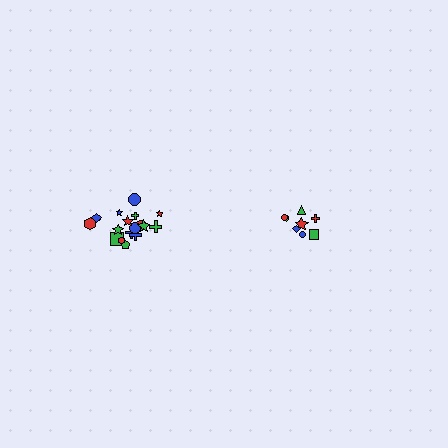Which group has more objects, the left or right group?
The left group.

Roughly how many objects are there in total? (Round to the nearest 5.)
Roughly 25 objects in total.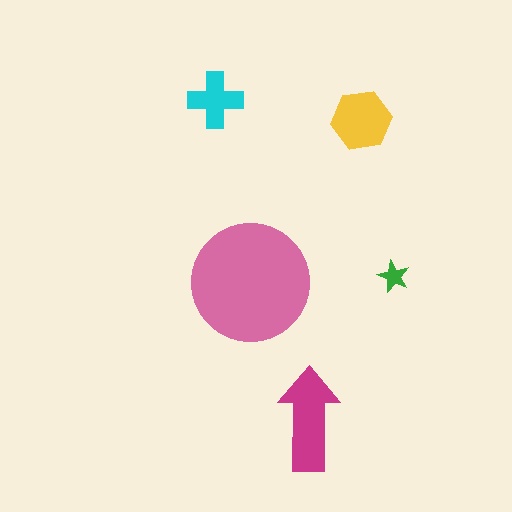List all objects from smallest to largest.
The green star, the cyan cross, the yellow hexagon, the magenta arrow, the pink circle.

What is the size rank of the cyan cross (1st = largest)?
4th.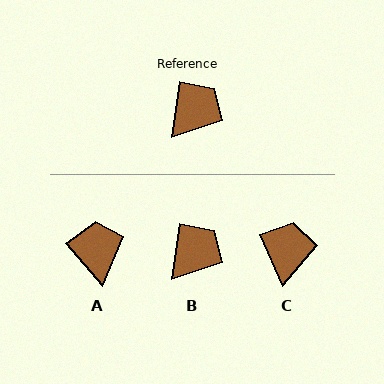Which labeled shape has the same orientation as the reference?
B.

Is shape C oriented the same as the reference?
No, it is off by about 31 degrees.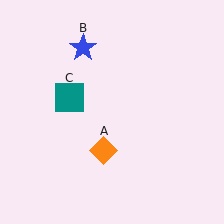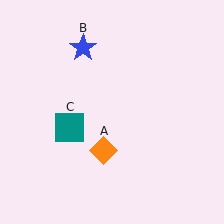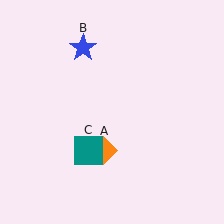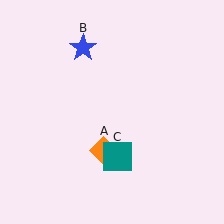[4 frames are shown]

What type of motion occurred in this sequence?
The teal square (object C) rotated counterclockwise around the center of the scene.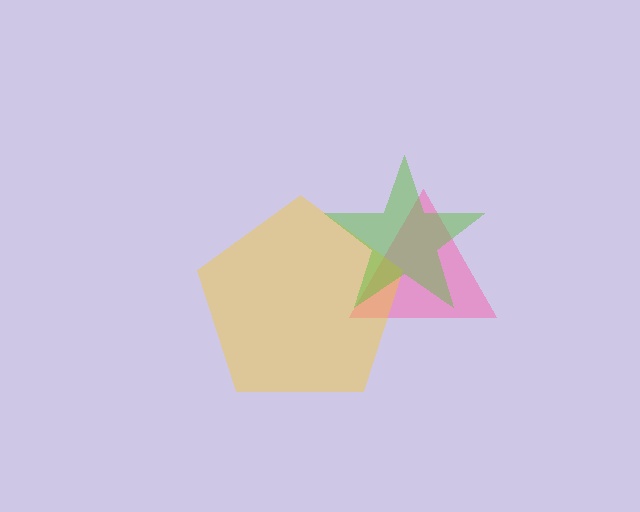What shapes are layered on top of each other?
The layered shapes are: a pink triangle, a yellow pentagon, a lime star.